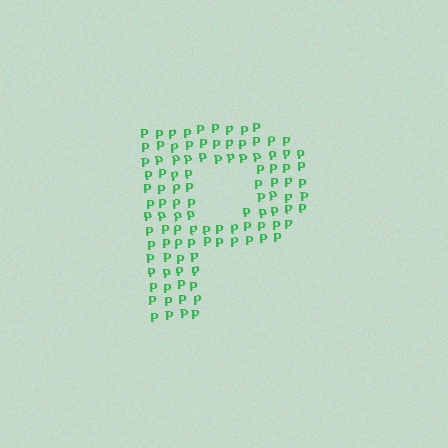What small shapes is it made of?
It is made of small letter P's.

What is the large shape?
The large shape is the letter P.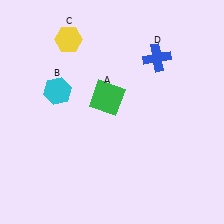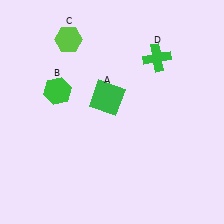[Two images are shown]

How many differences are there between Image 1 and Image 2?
There are 3 differences between the two images.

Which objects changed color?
B changed from cyan to green. C changed from yellow to lime. D changed from blue to green.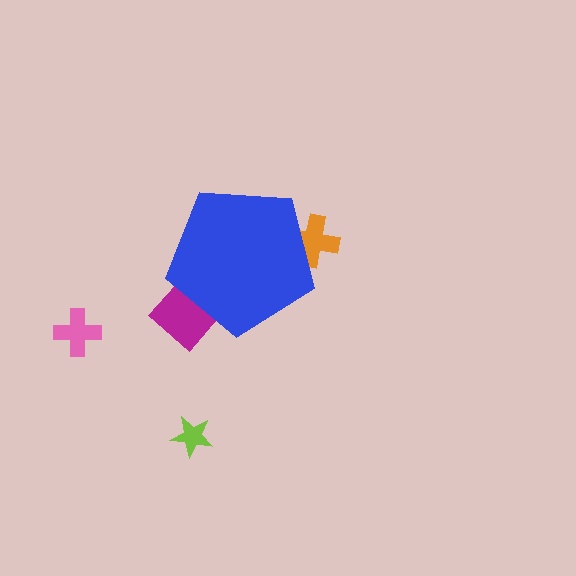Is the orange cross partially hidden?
Yes, the orange cross is partially hidden behind the blue pentagon.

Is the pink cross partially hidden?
No, the pink cross is fully visible.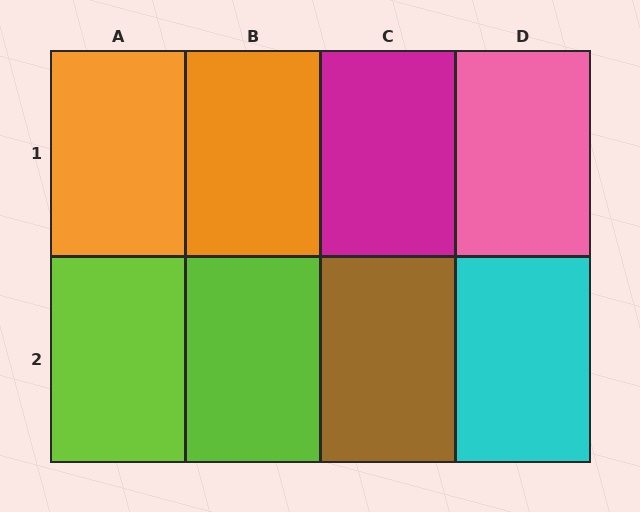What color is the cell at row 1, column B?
Orange.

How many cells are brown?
1 cell is brown.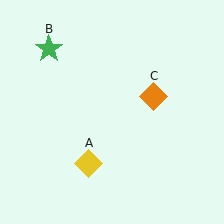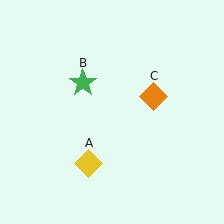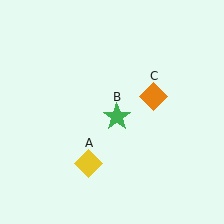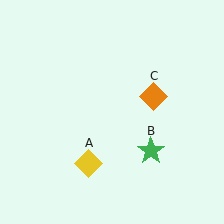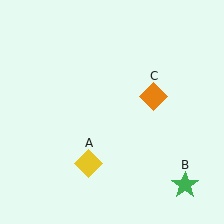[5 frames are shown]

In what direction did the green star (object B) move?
The green star (object B) moved down and to the right.